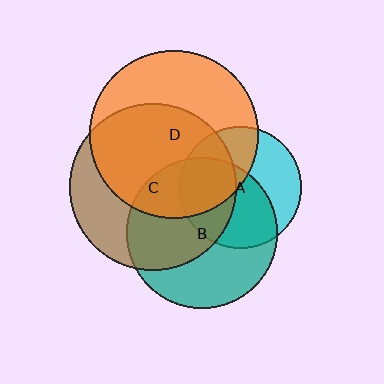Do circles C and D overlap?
Yes.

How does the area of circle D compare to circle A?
Approximately 1.9 times.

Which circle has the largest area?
Circle D (orange).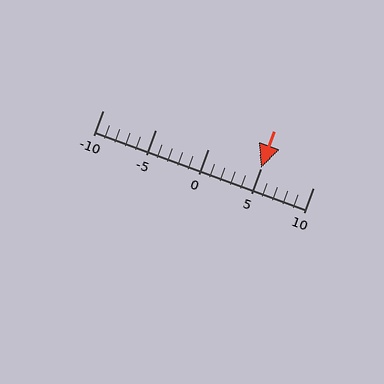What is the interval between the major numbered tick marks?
The major tick marks are spaced 5 units apart.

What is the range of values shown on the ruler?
The ruler shows values from -10 to 10.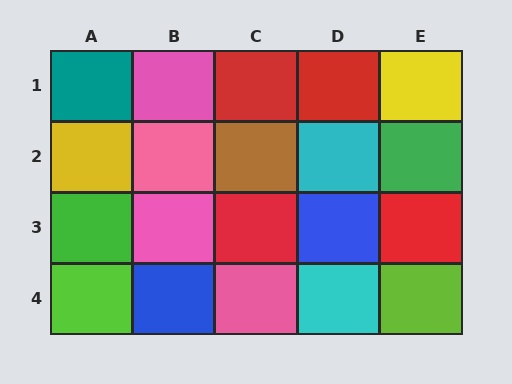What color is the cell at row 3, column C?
Red.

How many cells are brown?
1 cell is brown.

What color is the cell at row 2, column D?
Cyan.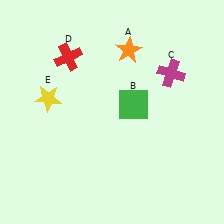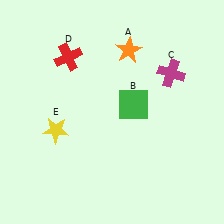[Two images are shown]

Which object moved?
The yellow star (E) moved down.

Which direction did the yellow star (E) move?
The yellow star (E) moved down.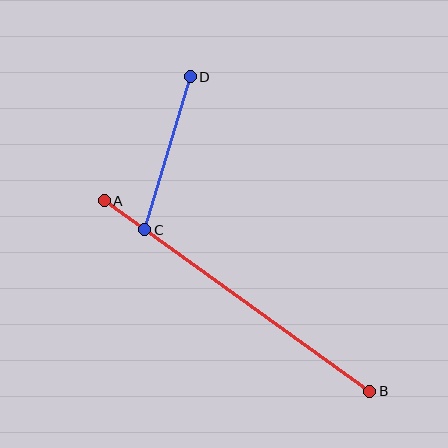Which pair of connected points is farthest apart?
Points A and B are farthest apart.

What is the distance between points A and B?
The distance is approximately 327 pixels.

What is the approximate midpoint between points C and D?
The midpoint is at approximately (168, 153) pixels.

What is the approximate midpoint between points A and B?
The midpoint is at approximately (237, 296) pixels.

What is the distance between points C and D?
The distance is approximately 160 pixels.